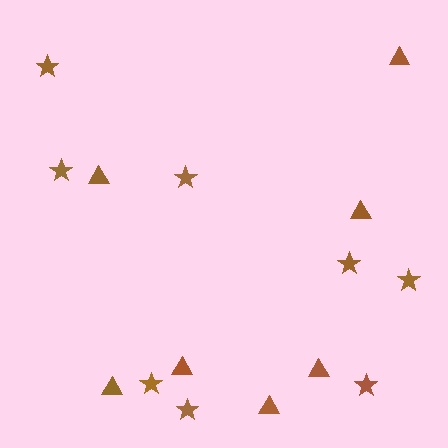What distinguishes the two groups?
There are 2 groups: one group of stars (8) and one group of triangles (7).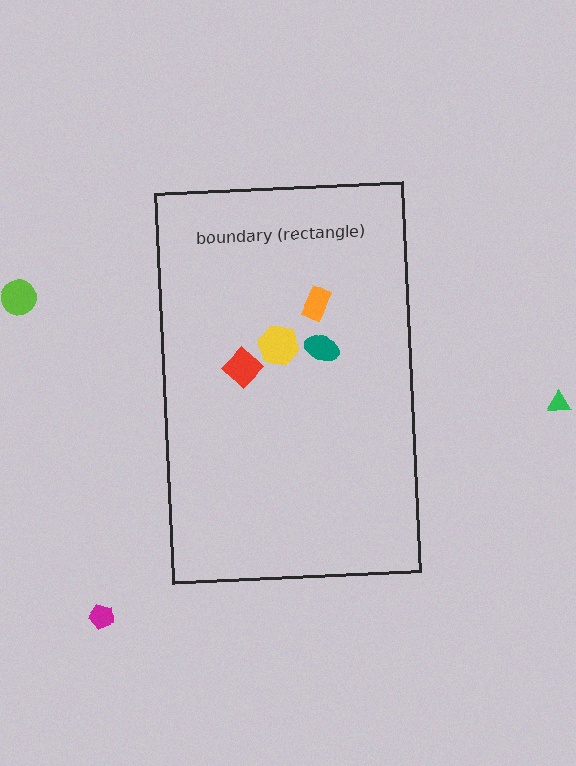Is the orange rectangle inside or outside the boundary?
Inside.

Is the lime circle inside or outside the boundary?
Outside.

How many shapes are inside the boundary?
4 inside, 3 outside.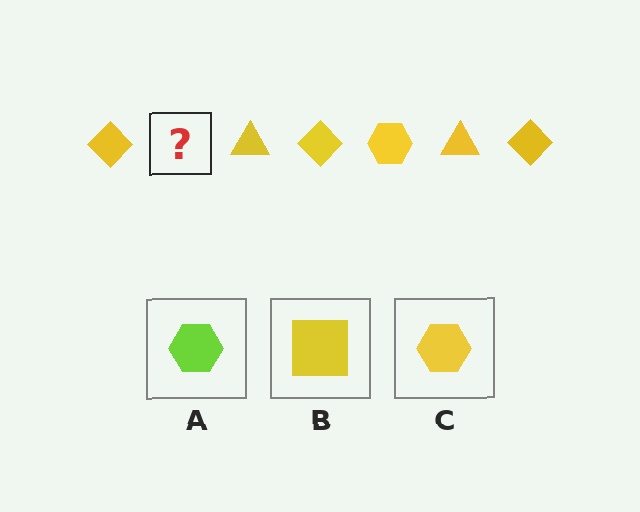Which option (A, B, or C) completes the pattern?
C.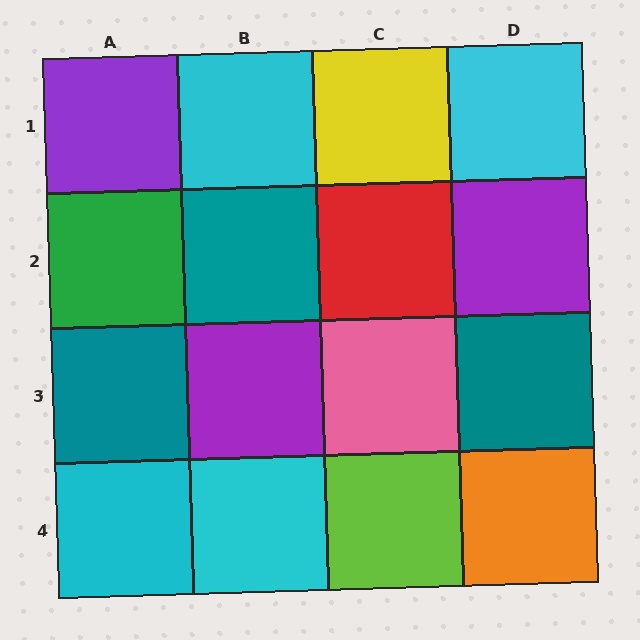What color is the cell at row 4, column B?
Cyan.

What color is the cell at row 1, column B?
Cyan.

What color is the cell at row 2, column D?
Purple.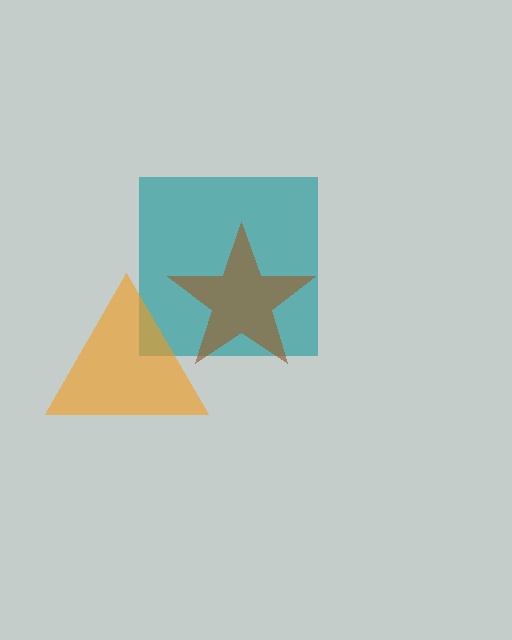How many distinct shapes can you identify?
There are 3 distinct shapes: a teal square, a brown star, an orange triangle.